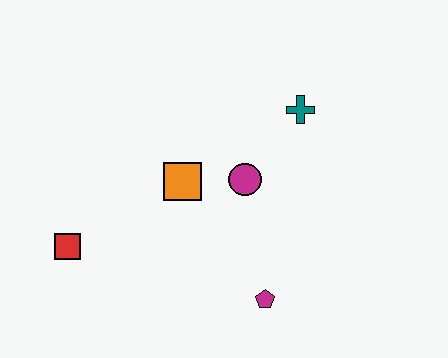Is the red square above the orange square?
No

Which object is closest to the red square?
The orange square is closest to the red square.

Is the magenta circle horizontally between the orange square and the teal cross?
Yes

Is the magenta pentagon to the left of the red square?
No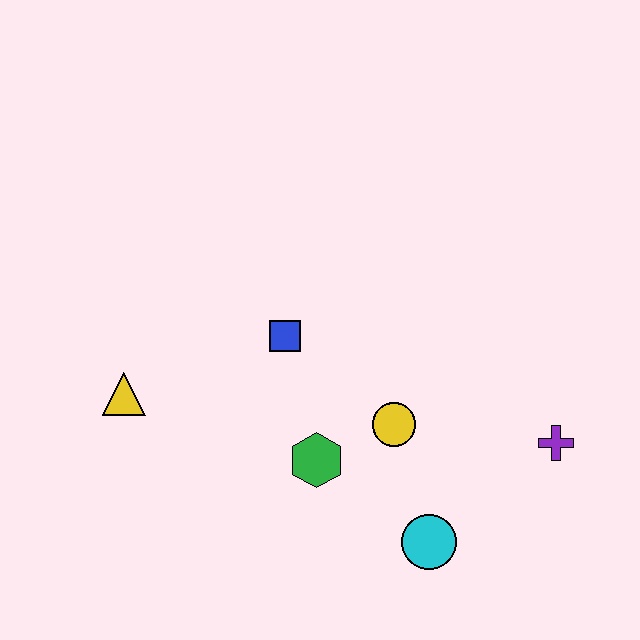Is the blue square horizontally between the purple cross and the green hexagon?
No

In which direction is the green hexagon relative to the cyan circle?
The green hexagon is to the left of the cyan circle.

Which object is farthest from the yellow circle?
The yellow triangle is farthest from the yellow circle.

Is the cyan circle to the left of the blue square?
No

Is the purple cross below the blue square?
Yes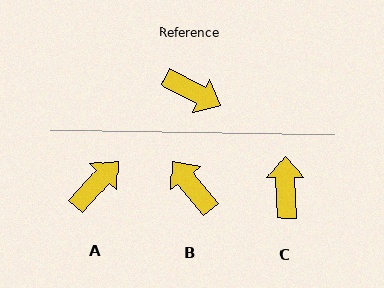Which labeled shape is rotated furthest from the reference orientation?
B, about 157 degrees away.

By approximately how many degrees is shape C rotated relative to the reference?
Approximately 120 degrees counter-clockwise.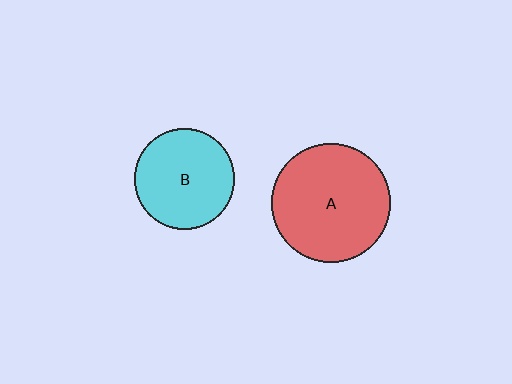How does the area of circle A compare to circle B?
Approximately 1.4 times.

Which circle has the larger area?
Circle A (red).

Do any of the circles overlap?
No, none of the circles overlap.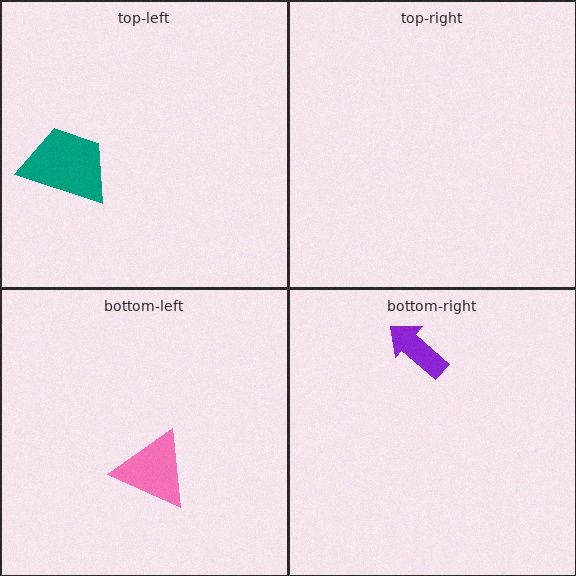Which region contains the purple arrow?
The bottom-right region.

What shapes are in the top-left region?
The teal trapezoid.